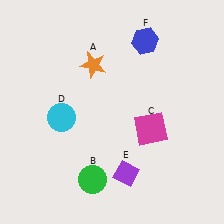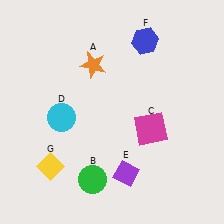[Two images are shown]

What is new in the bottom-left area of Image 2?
A yellow diamond (G) was added in the bottom-left area of Image 2.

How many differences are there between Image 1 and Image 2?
There is 1 difference between the two images.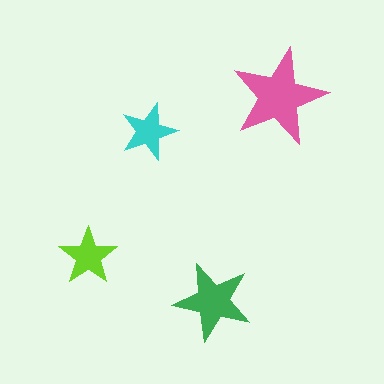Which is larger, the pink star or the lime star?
The pink one.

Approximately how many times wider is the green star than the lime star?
About 1.5 times wider.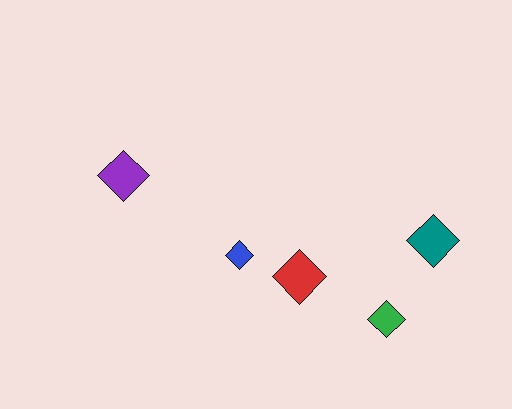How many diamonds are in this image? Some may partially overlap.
There are 5 diamonds.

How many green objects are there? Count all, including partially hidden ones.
There is 1 green object.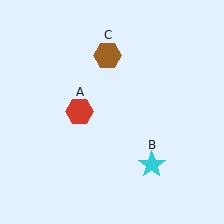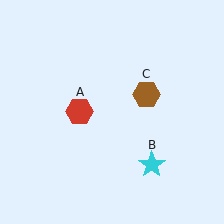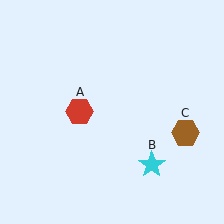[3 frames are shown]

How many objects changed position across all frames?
1 object changed position: brown hexagon (object C).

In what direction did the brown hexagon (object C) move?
The brown hexagon (object C) moved down and to the right.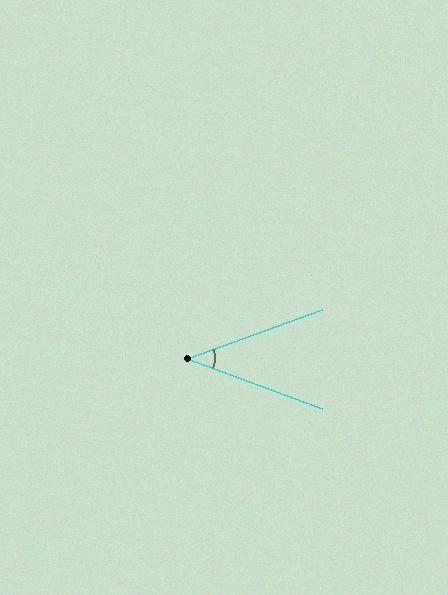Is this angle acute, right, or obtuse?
It is acute.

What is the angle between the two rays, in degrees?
Approximately 40 degrees.